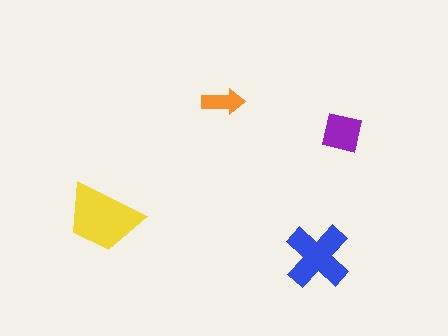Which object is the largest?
The yellow trapezoid.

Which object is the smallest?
The orange arrow.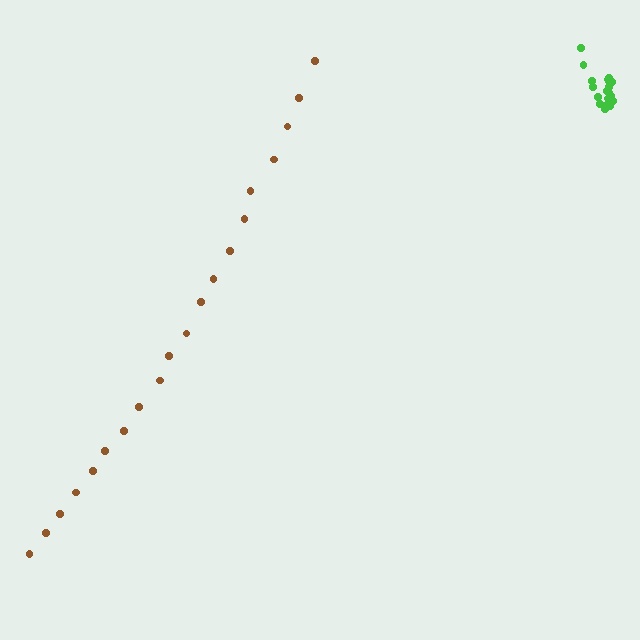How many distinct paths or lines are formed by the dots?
There are 2 distinct paths.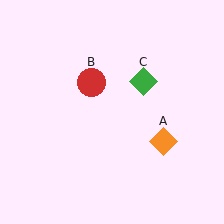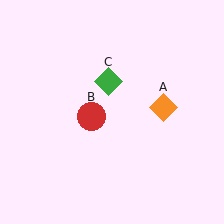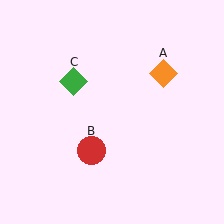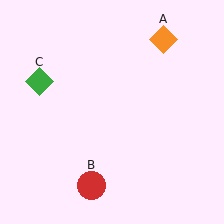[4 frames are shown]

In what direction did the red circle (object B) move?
The red circle (object B) moved down.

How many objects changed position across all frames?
3 objects changed position: orange diamond (object A), red circle (object B), green diamond (object C).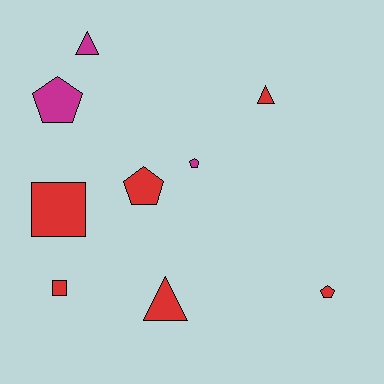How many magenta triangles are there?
There is 1 magenta triangle.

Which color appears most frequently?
Red, with 6 objects.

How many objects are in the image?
There are 9 objects.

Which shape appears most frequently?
Pentagon, with 4 objects.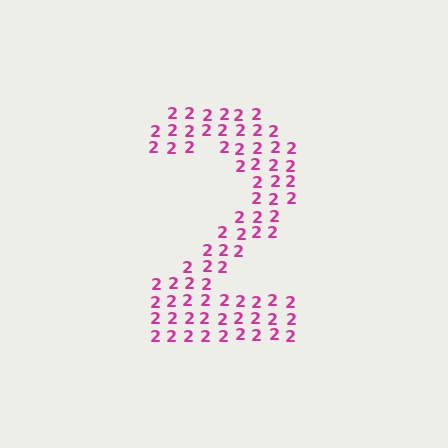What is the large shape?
The large shape is the digit 2.